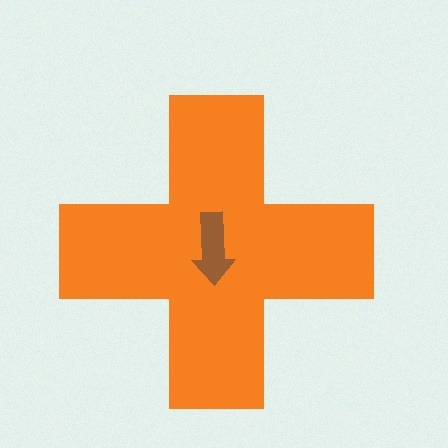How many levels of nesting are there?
2.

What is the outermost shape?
The orange cross.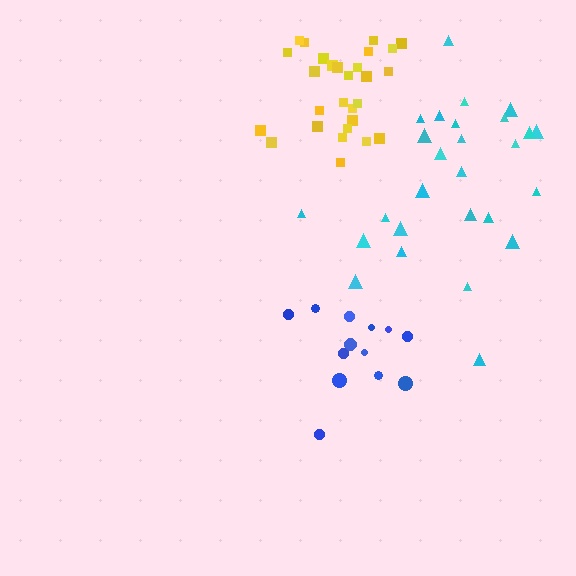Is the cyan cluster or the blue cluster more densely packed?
Cyan.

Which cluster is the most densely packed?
Yellow.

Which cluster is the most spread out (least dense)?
Blue.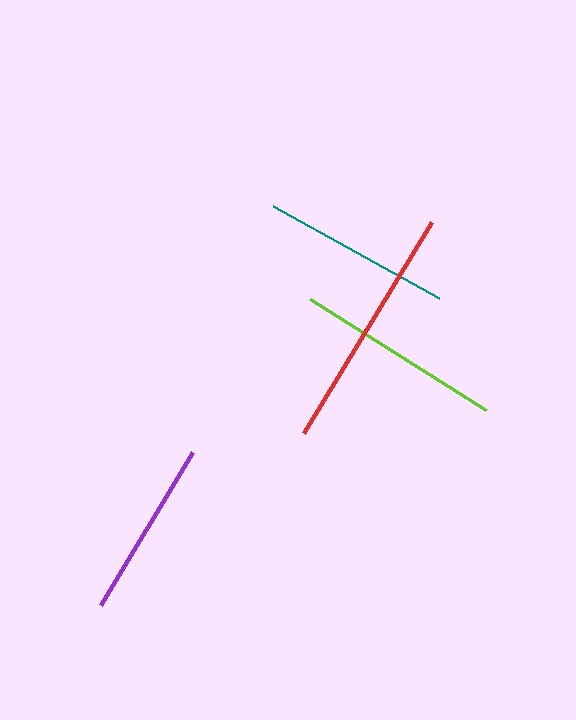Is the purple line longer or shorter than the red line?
The red line is longer than the purple line.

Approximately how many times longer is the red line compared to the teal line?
The red line is approximately 1.3 times the length of the teal line.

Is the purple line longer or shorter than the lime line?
The lime line is longer than the purple line.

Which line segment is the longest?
The red line is the longest at approximately 247 pixels.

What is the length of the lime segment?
The lime segment is approximately 208 pixels long.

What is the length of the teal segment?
The teal segment is approximately 190 pixels long.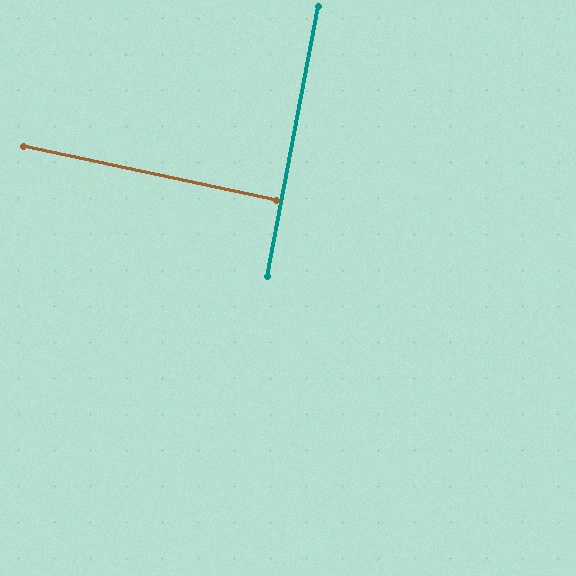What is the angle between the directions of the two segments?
Approximately 89 degrees.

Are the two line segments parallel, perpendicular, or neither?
Perpendicular — they meet at approximately 89°.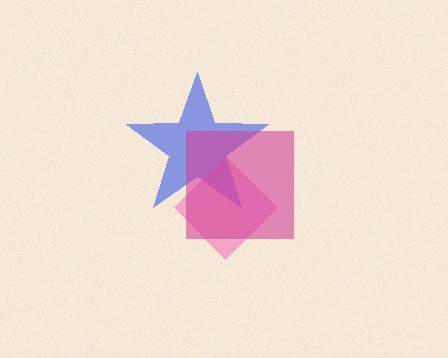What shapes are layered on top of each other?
The layered shapes are: a blue star, a pink diamond, a magenta square.